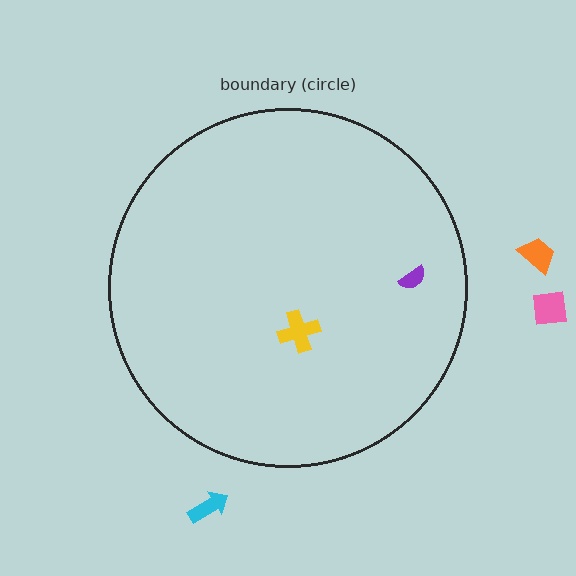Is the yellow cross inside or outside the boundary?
Inside.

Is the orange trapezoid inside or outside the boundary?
Outside.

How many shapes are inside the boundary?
2 inside, 3 outside.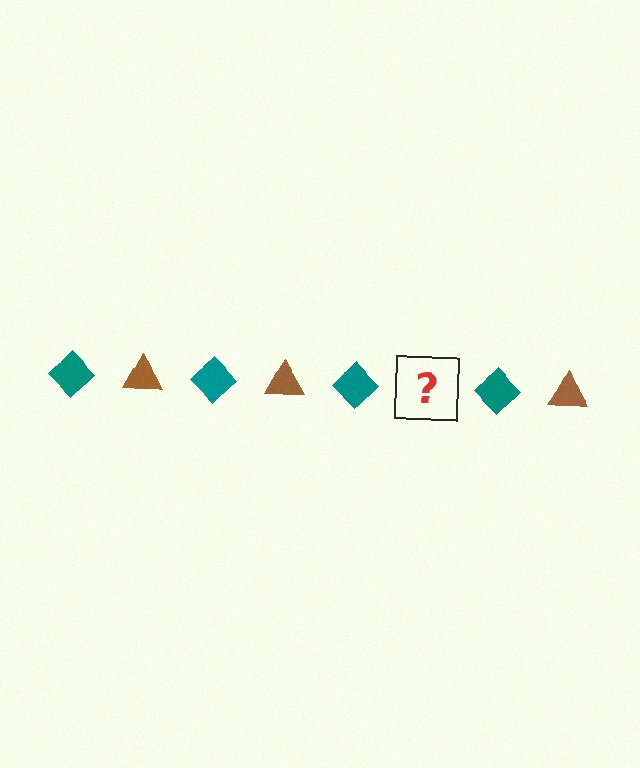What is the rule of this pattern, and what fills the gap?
The rule is that the pattern alternates between teal diamond and brown triangle. The gap should be filled with a brown triangle.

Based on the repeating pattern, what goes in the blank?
The blank should be a brown triangle.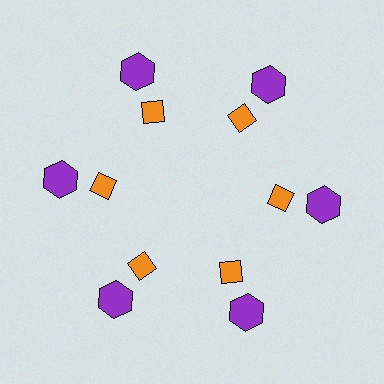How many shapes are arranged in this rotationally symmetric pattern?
There are 12 shapes, arranged in 6 groups of 2.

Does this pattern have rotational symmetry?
Yes, this pattern has 6-fold rotational symmetry. It looks the same after rotating 60 degrees around the center.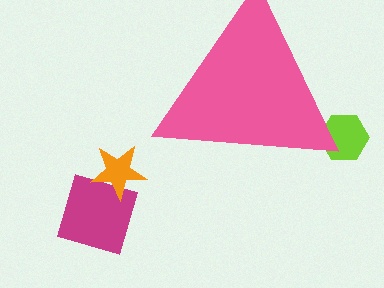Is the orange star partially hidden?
No, the orange star is fully visible.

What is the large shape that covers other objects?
A pink triangle.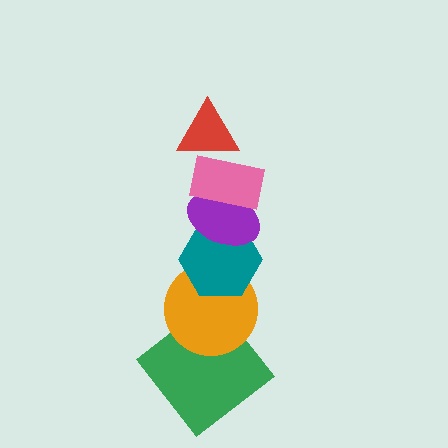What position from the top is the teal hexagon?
The teal hexagon is 4th from the top.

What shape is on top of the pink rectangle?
The red triangle is on top of the pink rectangle.